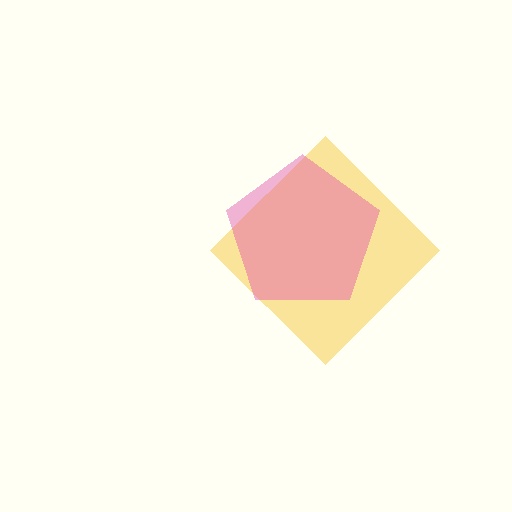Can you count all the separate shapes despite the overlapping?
Yes, there are 2 separate shapes.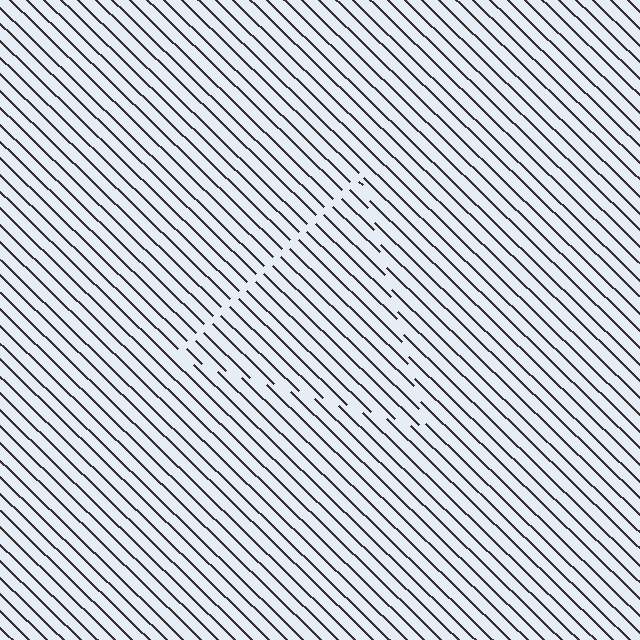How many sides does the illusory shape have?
3 sides — the line-ends trace a triangle.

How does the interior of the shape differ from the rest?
The interior of the shape contains the same grating, shifted by half a period — the contour is defined by the phase discontinuity where line-ends from the inner and outer gratings abut.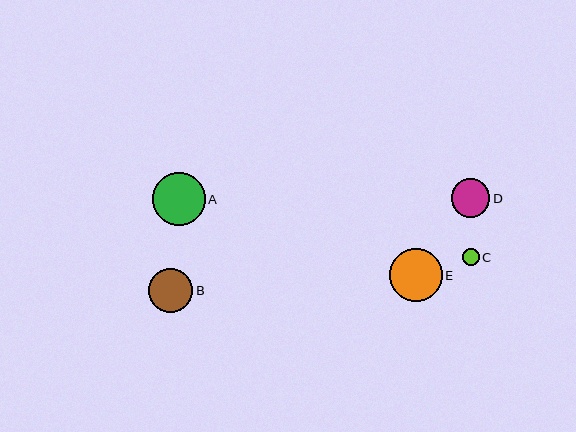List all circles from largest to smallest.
From largest to smallest: A, E, B, D, C.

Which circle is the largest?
Circle A is the largest with a size of approximately 53 pixels.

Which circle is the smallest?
Circle C is the smallest with a size of approximately 17 pixels.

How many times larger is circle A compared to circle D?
Circle A is approximately 1.4 times the size of circle D.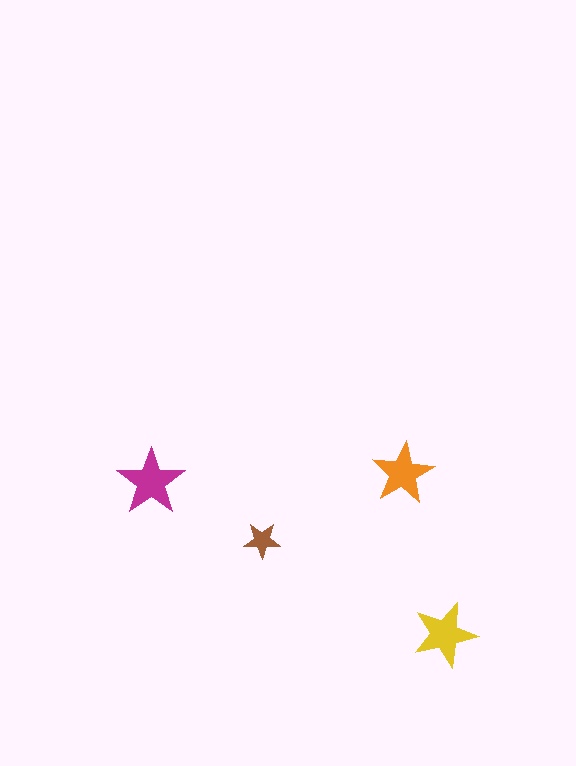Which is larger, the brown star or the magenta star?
The magenta one.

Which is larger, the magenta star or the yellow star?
The magenta one.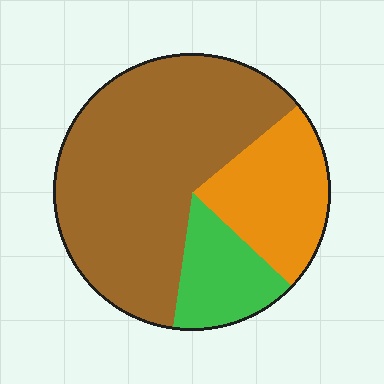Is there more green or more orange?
Orange.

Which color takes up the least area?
Green, at roughly 15%.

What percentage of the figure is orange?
Orange covers around 25% of the figure.